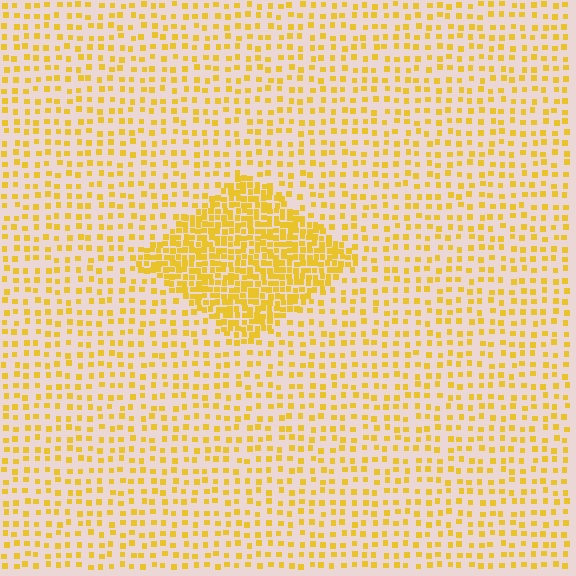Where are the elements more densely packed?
The elements are more densely packed inside the diamond boundary.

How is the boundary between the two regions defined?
The boundary is defined by a change in element density (approximately 2.6x ratio). All elements are the same color, size, and shape.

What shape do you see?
I see a diamond.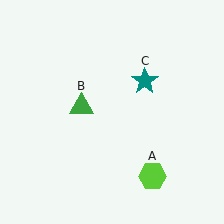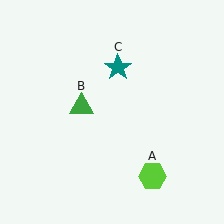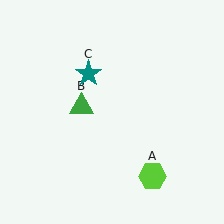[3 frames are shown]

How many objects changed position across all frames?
1 object changed position: teal star (object C).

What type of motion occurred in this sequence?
The teal star (object C) rotated counterclockwise around the center of the scene.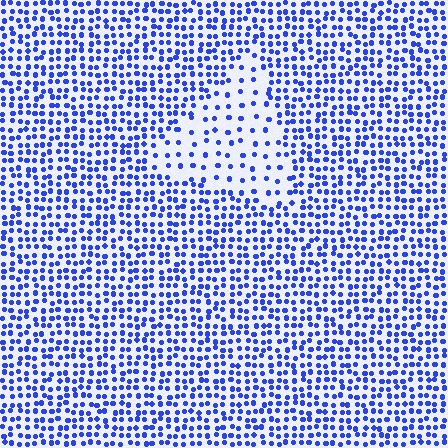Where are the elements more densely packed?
The elements are more densely packed outside the triangle boundary.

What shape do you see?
I see a triangle.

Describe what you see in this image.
The image contains small blue elements arranged at two different densities. A triangle-shaped region is visible where the elements are less densely packed than the surrounding area.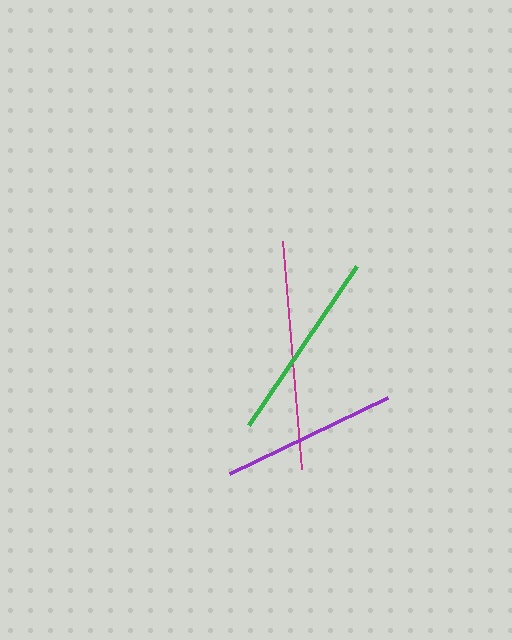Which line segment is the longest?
The magenta line is the longest at approximately 229 pixels.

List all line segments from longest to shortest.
From longest to shortest: magenta, green, purple.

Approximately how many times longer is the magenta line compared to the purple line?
The magenta line is approximately 1.3 times the length of the purple line.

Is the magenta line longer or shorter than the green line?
The magenta line is longer than the green line.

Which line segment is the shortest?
The purple line is the shortest at approximately 175 pixels.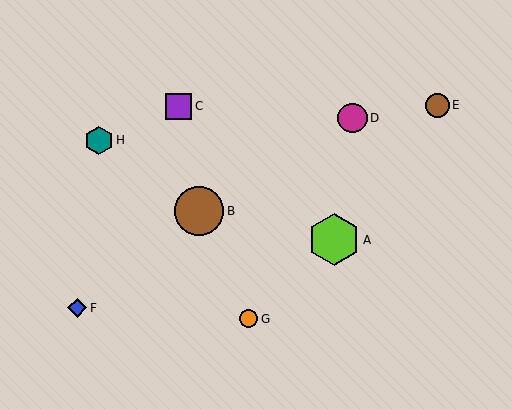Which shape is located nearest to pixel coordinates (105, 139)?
The teal hexagon (labeled H) at (99, 140) is nearest to that location.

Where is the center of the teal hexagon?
The center of the teal hexagon is at (99, 140).